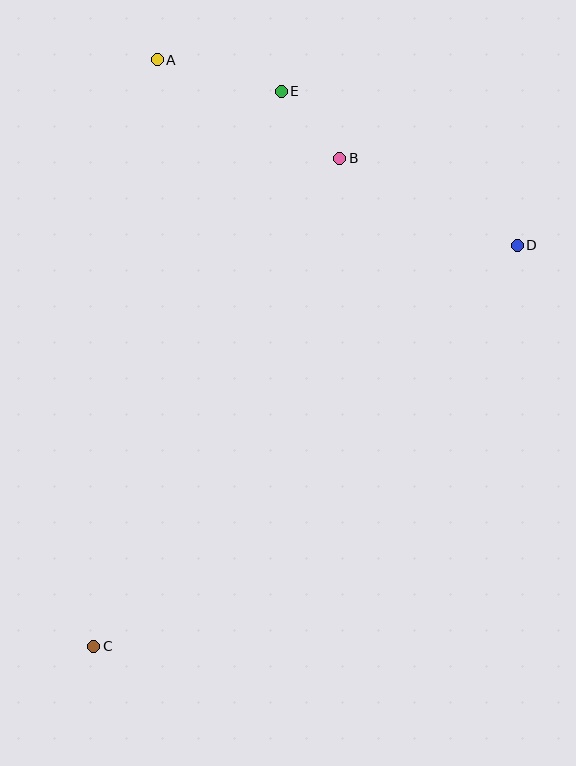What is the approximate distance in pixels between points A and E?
The distance between A and E is approximately 128 pixels.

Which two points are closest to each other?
Points B and E are closest to each other.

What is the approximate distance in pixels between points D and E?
The distance between D and E is approximately 282 pixels.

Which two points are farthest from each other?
Points A and C are farthest from each other.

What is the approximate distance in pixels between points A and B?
The distance between A and B is approximately 208 pixels.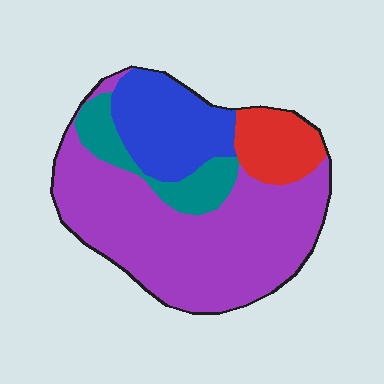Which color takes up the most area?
Purple, at roughly 55%.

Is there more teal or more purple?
Purple.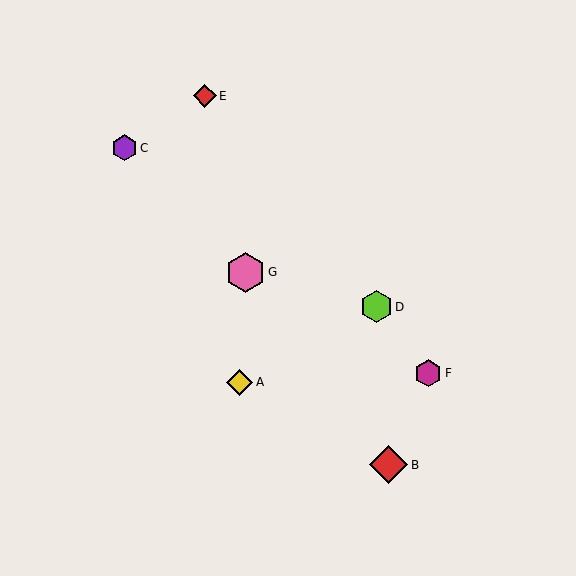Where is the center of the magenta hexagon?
The center of the magenta hexagon is at (428, 373).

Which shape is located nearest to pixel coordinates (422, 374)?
The magenta hexagon (labeled F) at (428, 373) is nearest to that location.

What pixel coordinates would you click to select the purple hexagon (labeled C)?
Click at (124, 148) to select the purple hexagon C.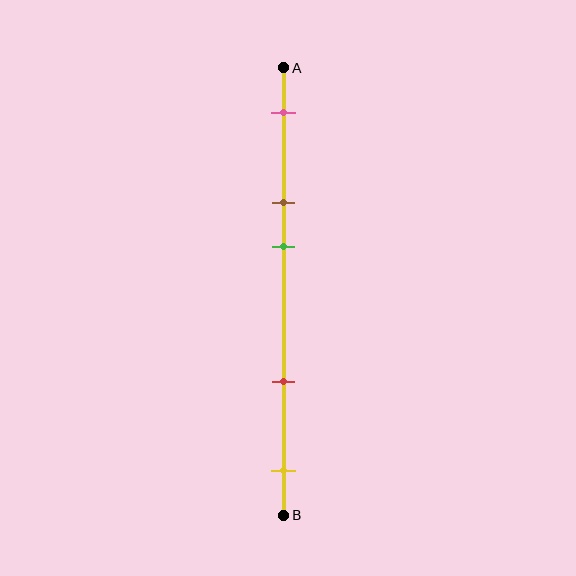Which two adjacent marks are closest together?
The brown and green marks are the closest adjacent pair.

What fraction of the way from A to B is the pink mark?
The pink mark is approximately 10% (0.1) of the way from A to B.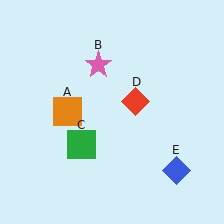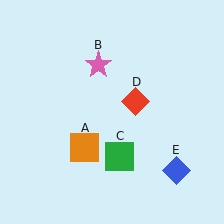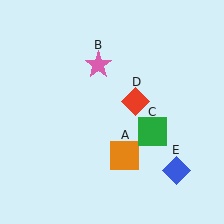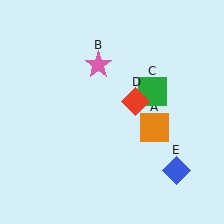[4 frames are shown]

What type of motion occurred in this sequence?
The orange square (object A), green square (object C) rotated counterclockwise around the center of the scene.